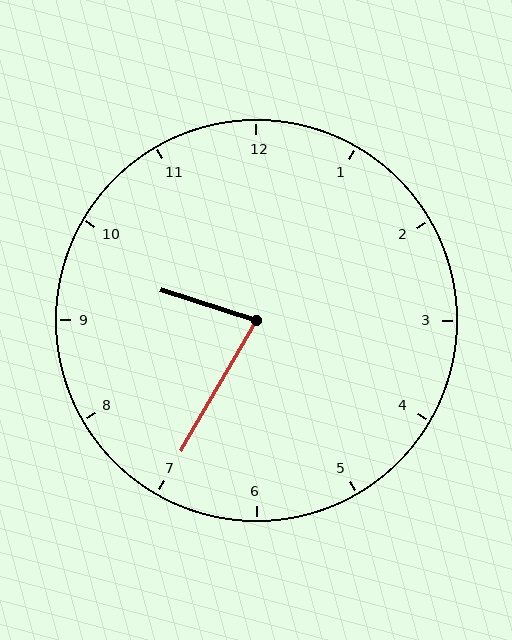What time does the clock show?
9:35.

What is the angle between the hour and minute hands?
Approximately 78 degrees.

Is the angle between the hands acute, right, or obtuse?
It is acute.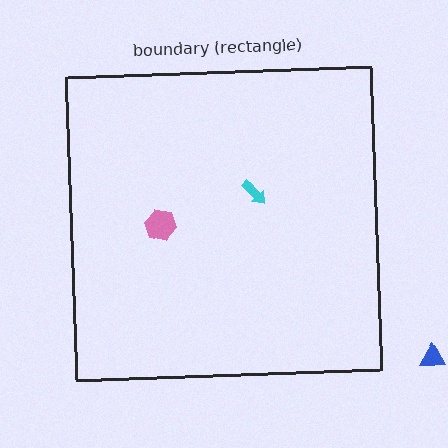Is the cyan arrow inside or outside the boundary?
Inside.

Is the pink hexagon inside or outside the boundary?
Inside.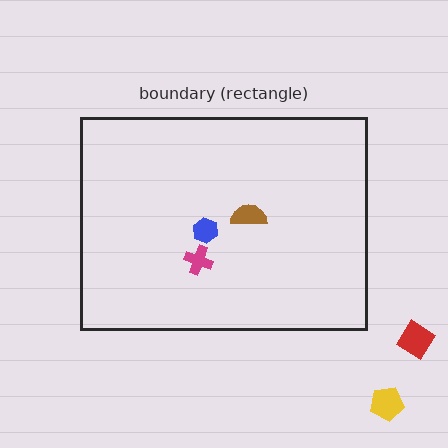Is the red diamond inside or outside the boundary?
Outside.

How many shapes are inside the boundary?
3 inside, 2 outside.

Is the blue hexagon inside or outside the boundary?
Inside.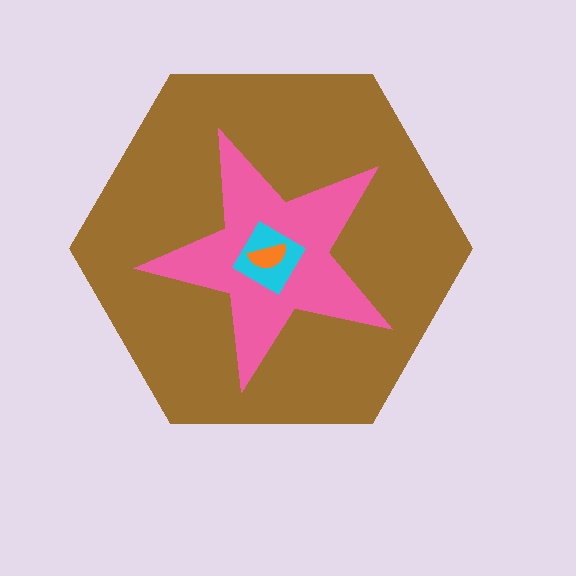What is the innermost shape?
The orange semicircle.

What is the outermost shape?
The brown hexagon.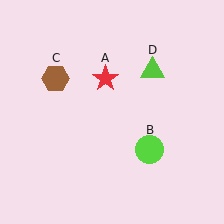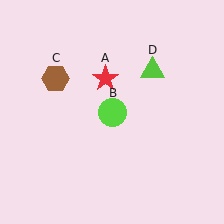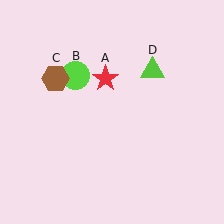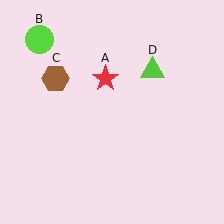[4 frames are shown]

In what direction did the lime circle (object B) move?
The lime circle (object B) moved up and to the left.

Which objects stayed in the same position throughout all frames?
Red star (object A) and brown hexagon (object C) and lime triangle (object D) remained stationary.